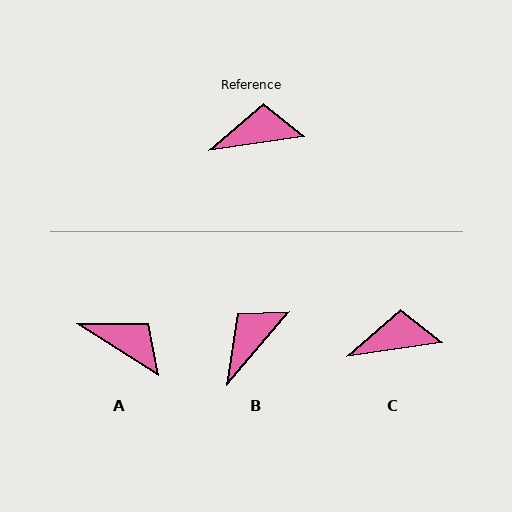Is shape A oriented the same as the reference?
No, it is off by about 41 degrees.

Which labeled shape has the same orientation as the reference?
C.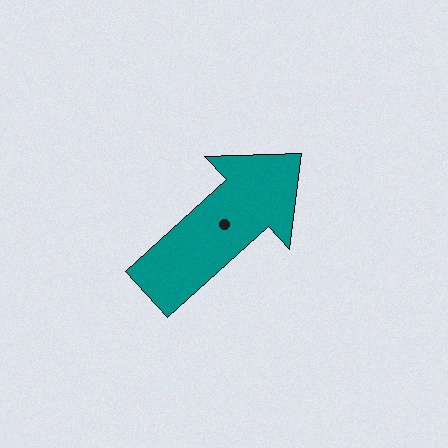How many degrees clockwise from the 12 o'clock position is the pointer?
Approximately 48 degrees.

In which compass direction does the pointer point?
Northeast.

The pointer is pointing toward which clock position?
Roughly 2 o'clock.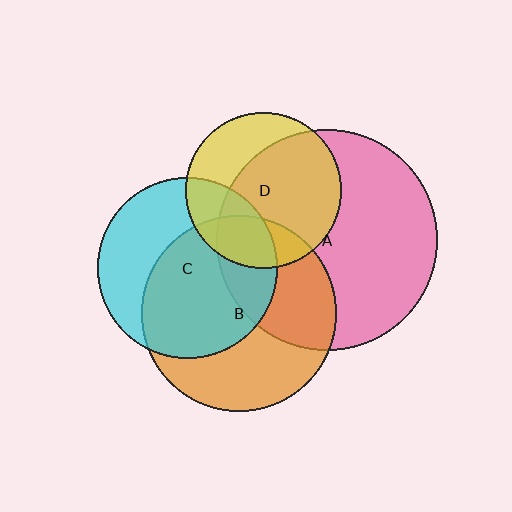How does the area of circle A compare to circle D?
Approximately 2.0 times.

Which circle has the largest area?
Circle A (pink).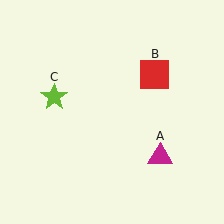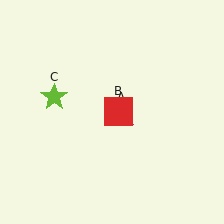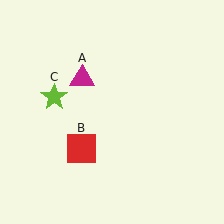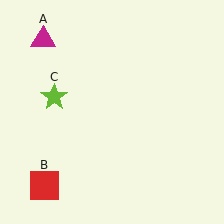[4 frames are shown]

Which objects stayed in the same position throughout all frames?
Lime star (object C) remained stationary.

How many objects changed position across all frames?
2 objects changed position: magenta triangle (object A), red square (object B).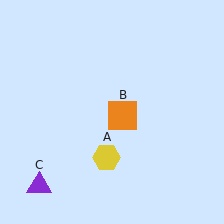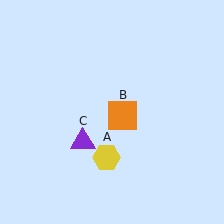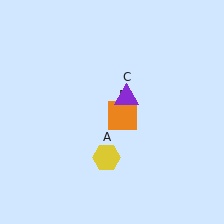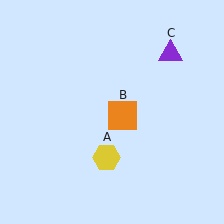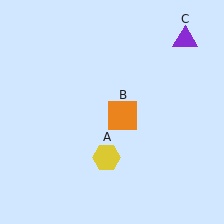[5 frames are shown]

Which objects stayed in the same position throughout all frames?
Yellow hexagon (object A) and orange square (object B) remained stationary.